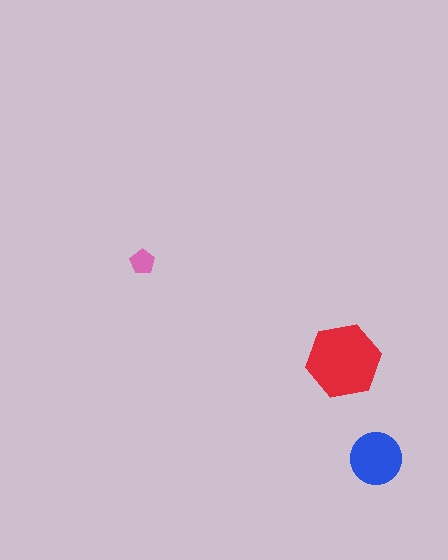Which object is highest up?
The pink pentagon is topmost.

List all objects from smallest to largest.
The pink pentagon, the blue circle, the red hexagon.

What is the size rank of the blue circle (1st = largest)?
2nd.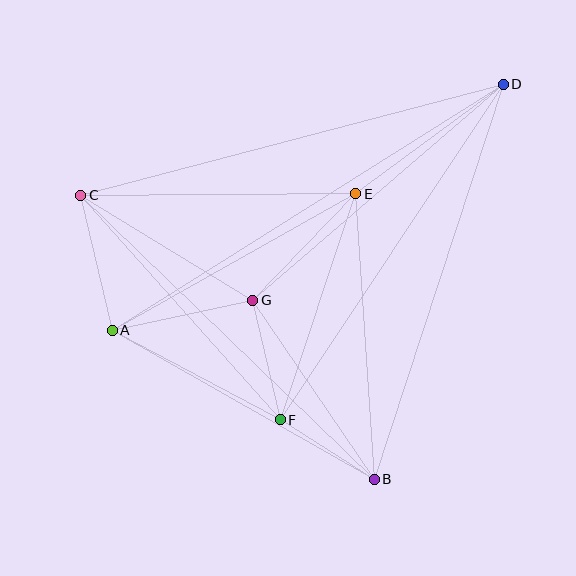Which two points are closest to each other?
Points B and F are closest to each other.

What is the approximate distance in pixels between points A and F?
The distance between A and F is approximately 190 pixels.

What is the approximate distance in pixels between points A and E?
The distance between A and E is approximately 279 pixels.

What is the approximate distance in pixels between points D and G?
The distance between D and G is approximately 331 pixels.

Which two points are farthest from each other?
Points A and D are farthest from each other.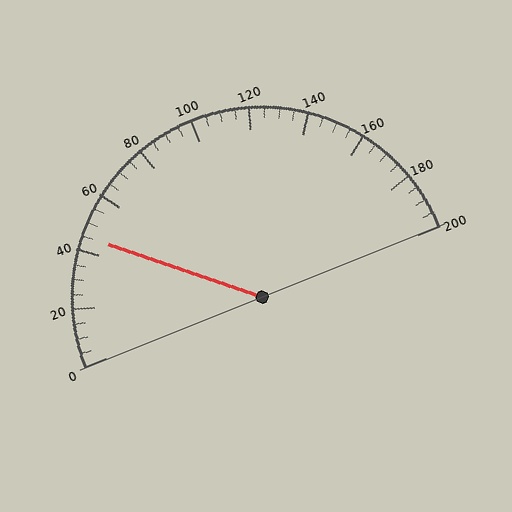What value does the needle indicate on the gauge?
The needle indicates approximately 45.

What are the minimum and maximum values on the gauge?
The gauge ranges from 0 to 200.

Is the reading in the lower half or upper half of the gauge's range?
The reading is in the lower half of the range (0 to 200).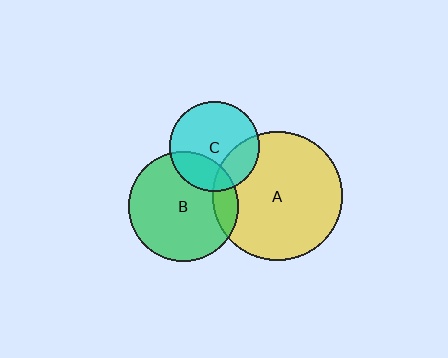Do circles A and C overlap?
Yes.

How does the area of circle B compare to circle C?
Approximately 1.5 times.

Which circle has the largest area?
Circle A (yellow).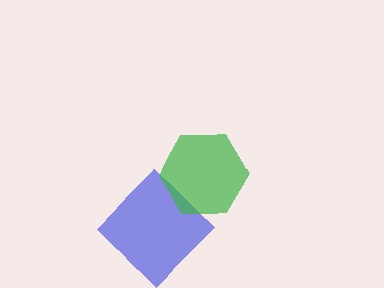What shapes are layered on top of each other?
The layered shapes are: a blue diamond, a green hexagon.